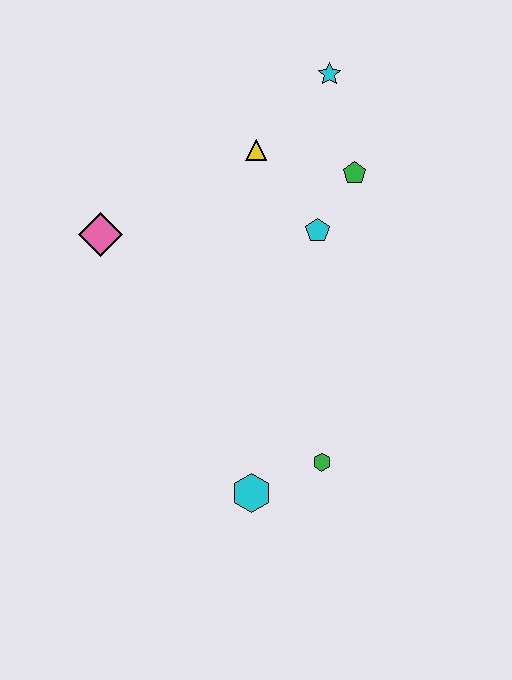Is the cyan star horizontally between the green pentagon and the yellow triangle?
Yes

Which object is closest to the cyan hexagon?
The green hexagon is closest to the cyan hexagon.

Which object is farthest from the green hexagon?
The cyan star is farthest from the green hexagon.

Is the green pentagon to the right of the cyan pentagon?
Yes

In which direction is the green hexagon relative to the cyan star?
The green hexagon is below the cyan star.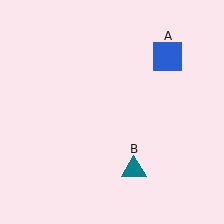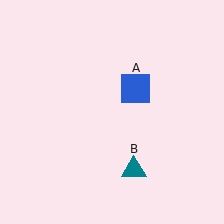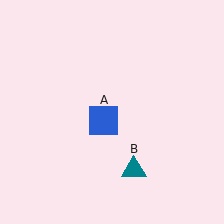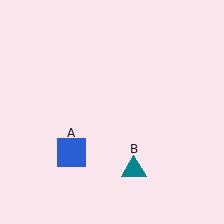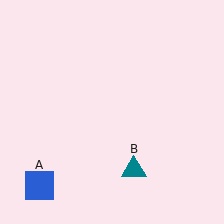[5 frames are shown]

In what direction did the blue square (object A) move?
The blue square (object A) moved down and to the left.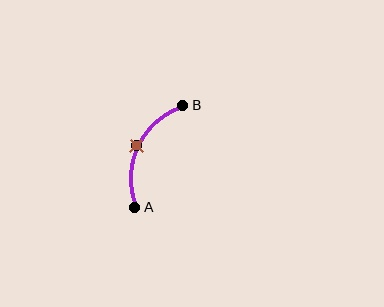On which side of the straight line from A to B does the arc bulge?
The arc bulges to the left of the straight line connecting A and B.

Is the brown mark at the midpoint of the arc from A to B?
Yes. The brown mark lies on the arc at equal arc-length from both A and B — it is the arc midpoint.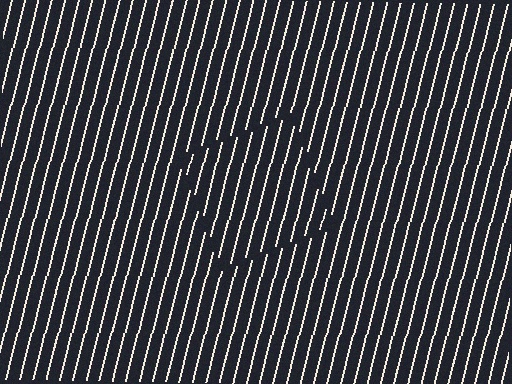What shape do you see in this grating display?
An illusory square. The interior of the shape contains the same grating, shifted by half a period — the contour is defined by the phase discontinuity where line-ends from the inner and outer gratings abut.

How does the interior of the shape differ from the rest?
The interior of the shape contains the same grating, shifted by half a period — the contour is defined by the phase discontinuity where line-ends from the inner and outer gratings abut.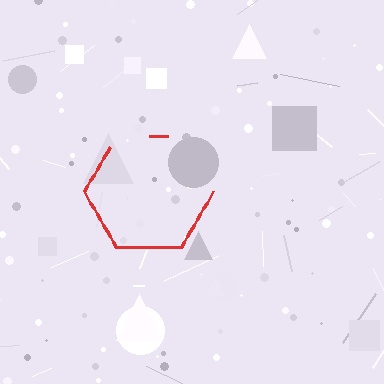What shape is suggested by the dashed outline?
The dashed outline suggests a hexagon.